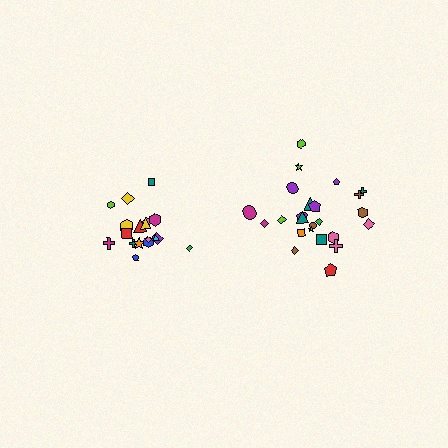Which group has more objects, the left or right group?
The right group.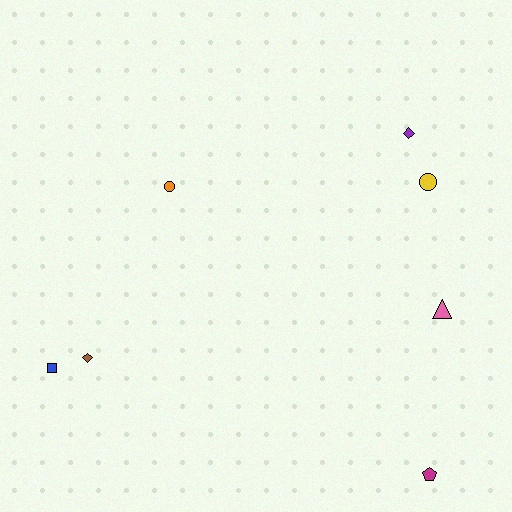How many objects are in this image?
There are 7 objects.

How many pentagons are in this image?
There is 1 pentagon.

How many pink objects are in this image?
There is 1 pink object.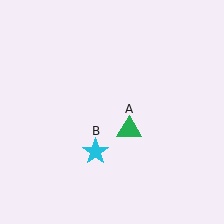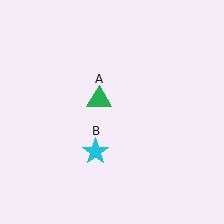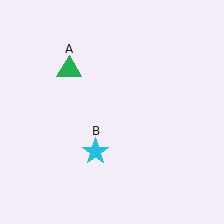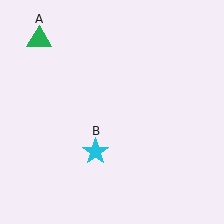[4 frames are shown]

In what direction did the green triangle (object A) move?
The green triangle (object A) moved up and to the left.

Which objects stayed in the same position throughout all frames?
Cyan star (object B) remained stationary.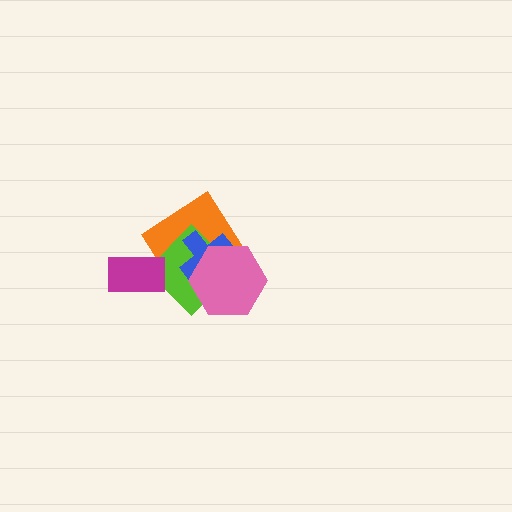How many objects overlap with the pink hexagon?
3 objects overlap with the pink hexagon.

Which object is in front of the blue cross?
The pink hexagon is in front of the blue cross.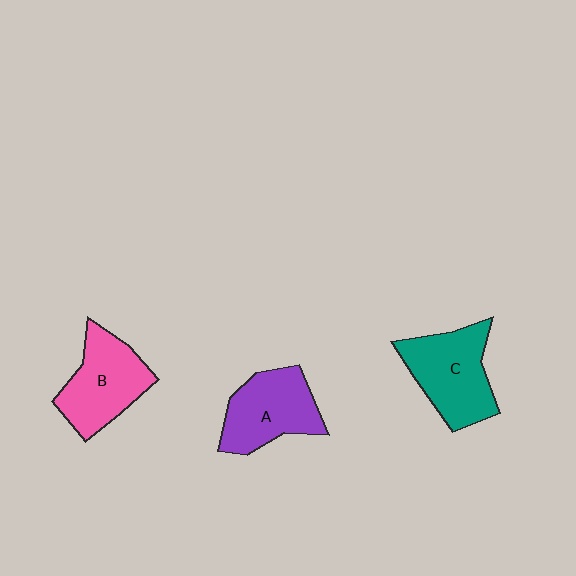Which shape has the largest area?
Shape C (teal).